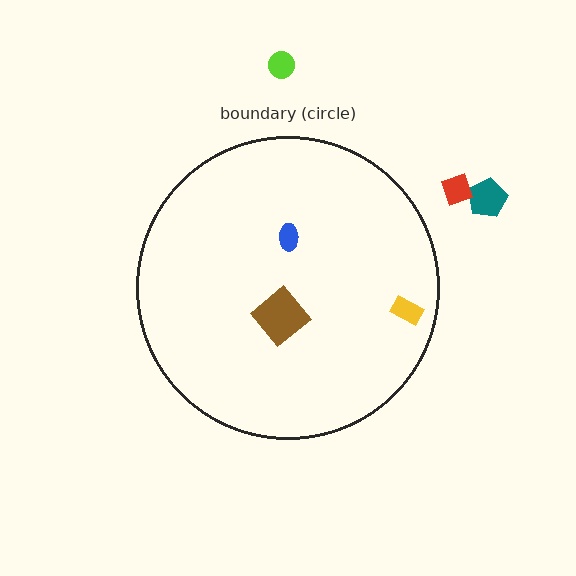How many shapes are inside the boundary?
3 inside, 3 outside.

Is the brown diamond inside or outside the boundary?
Inside.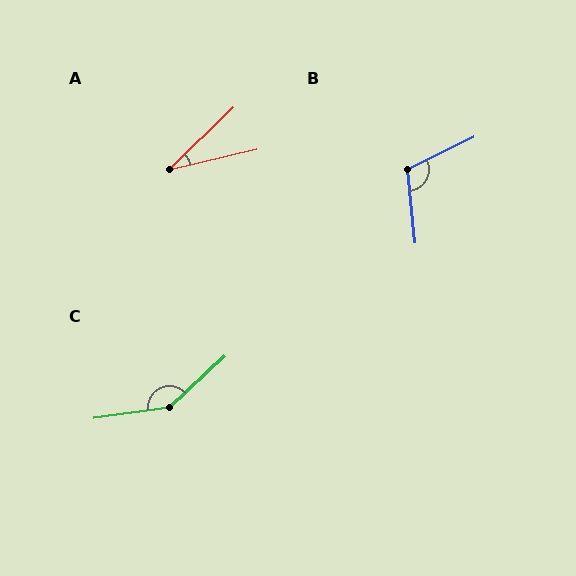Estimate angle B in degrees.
Approximately 110 degrees.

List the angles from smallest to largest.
A (30°), B (110°), C (145°).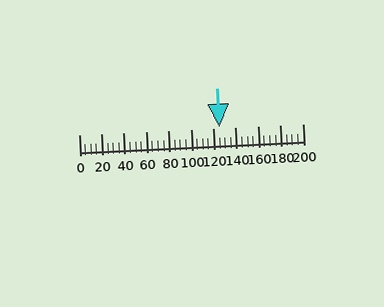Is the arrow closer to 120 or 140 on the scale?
The arrow is closer to 120.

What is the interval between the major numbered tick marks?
The major tick marks are spaced 20 units apart.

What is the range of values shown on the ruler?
The ruler shows values from 0 to 200.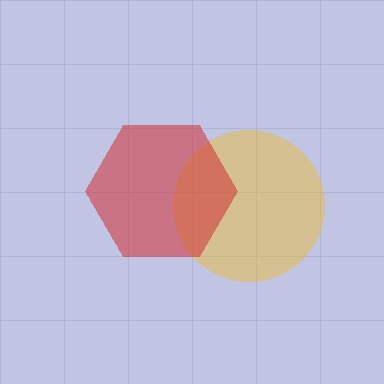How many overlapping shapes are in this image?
There are 2 overlapping shapes in the image.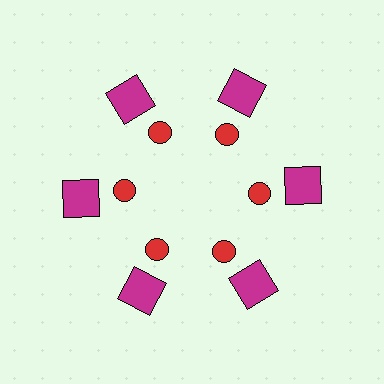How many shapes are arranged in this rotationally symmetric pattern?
There are 12 shapes, arranged in 6 groups of 2.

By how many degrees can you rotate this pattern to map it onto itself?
The pattern maps onto itself every 60 degrees of rotation.